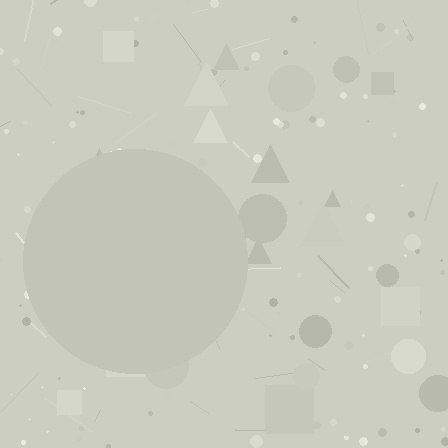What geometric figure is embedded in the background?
A circle is embedded in the background.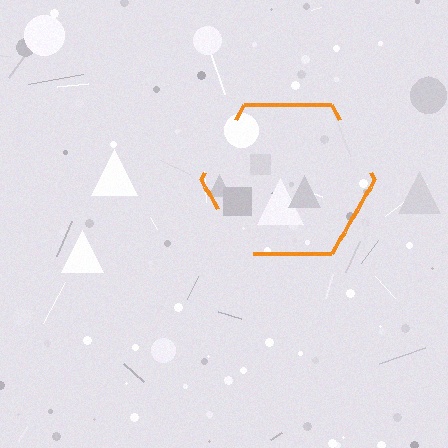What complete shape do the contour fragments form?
The contour fragments form a hexagon.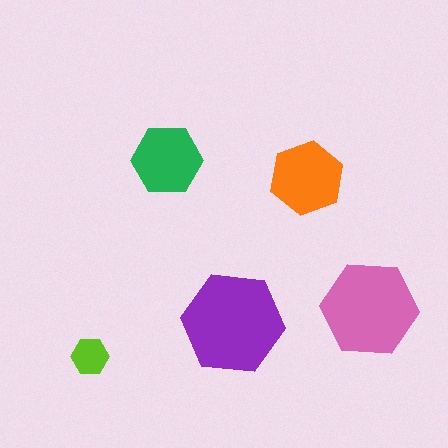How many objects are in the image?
There are 5 objects in the image.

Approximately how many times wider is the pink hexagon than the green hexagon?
About 1.5 times wider.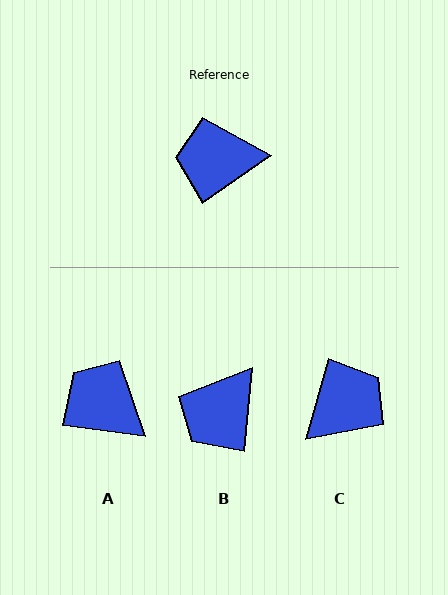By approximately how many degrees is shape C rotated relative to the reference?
Approximately 141 degrees clockwise.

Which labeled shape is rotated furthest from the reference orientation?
C, about 141 degrees away.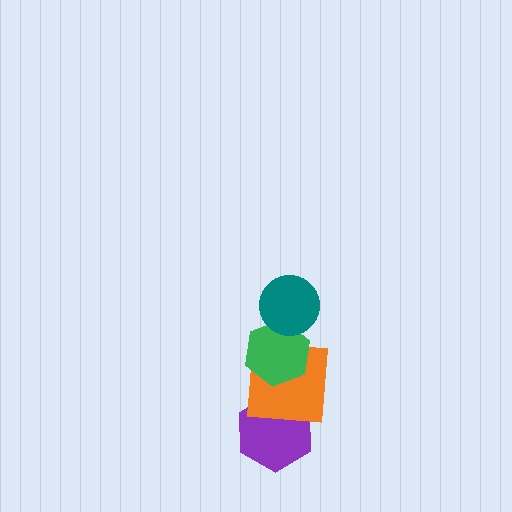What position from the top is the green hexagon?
The green hexagon is 2nd from the top.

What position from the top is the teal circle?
The teal circle is 1st from the top.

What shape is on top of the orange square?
The green hexagon is on top of the orange square.